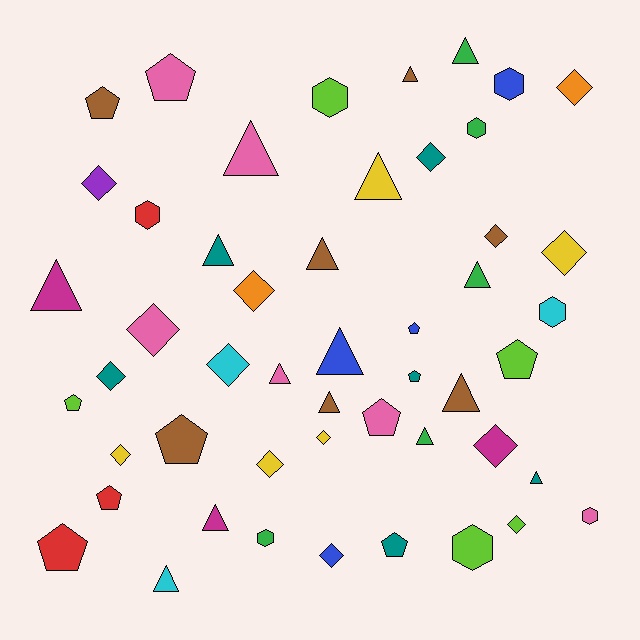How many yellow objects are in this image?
There are 5 yellow objects.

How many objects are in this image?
There are 50 objects.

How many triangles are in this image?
There are 16 triangles.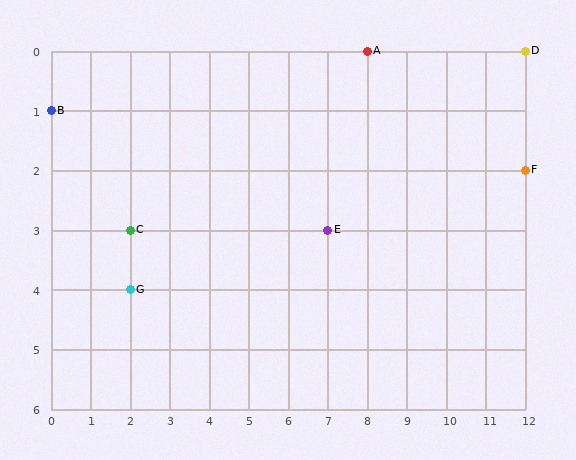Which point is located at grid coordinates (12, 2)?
Point F is at (12, 2).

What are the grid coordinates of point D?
Point D is at grid coordinates (12, 0).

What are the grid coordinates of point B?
Point B is at grid coordinates (0, 1).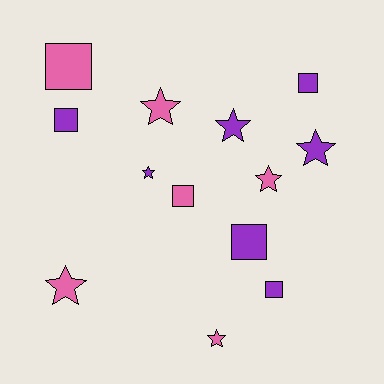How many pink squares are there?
There are 2 pink squares.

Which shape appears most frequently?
Star, with 7 objects.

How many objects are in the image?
There are 13 objects.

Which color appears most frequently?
Purple, with 7 objects.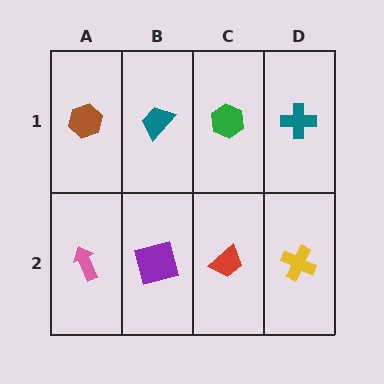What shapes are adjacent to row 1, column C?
A red trapezoid (row 2, column C), a teal trapezoid (row 1, column B), a teal cross (row 1, column D).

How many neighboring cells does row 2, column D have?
2.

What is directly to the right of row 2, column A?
A purple square.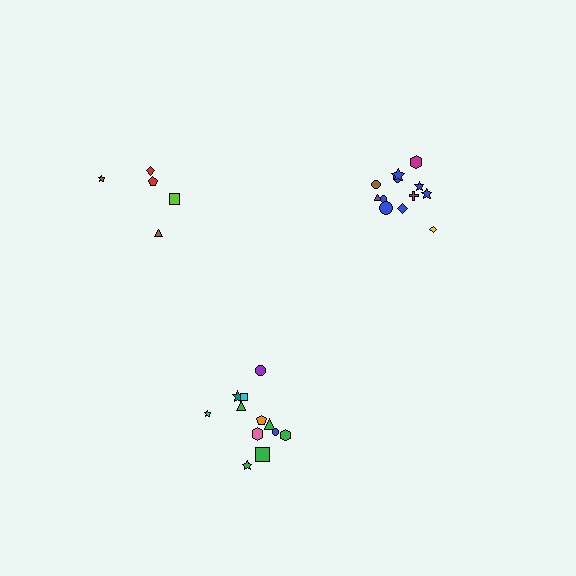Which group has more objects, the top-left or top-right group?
The top-right group.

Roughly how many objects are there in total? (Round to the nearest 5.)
Roughly 30 objects in total.